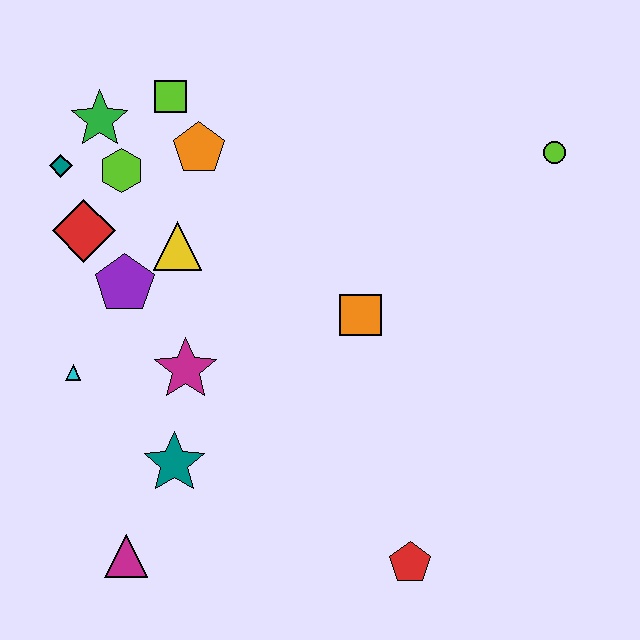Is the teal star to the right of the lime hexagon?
Yes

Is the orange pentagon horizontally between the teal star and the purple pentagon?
No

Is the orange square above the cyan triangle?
Yes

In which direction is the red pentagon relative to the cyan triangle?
The red pentagon is to the right of the cyan triangle.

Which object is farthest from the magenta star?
The lime circle is farthest from the magenta star.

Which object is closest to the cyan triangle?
The purple pentagon is closest to the cyan triangle.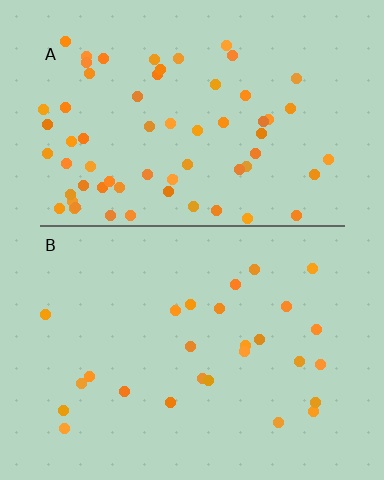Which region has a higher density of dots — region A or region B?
A (the top).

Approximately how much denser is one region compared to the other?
Approximately 2.4× — region A over region B.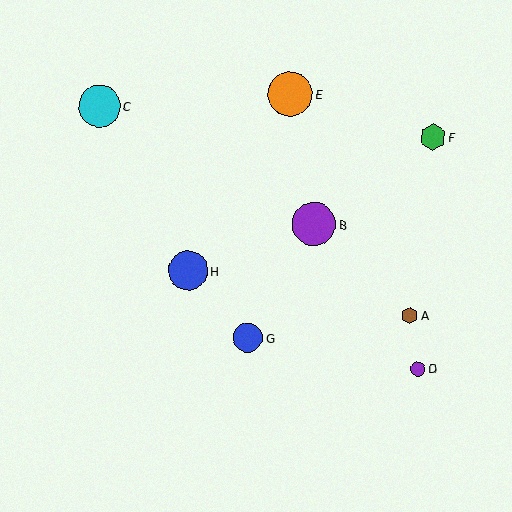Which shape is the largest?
The orange circle (labeled E) is the largest.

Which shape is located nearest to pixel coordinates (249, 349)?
The blue circle (labeled G) at (248, 338) is nearest to that location.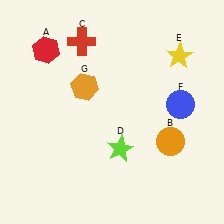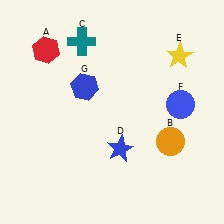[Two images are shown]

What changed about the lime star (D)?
In Image 1, D is lime. In Image 2, it changed to blue.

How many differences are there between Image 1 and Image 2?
There are 3 differences between the two images.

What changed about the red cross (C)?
In Image 1, C is red. In Image 2, it changed to teal.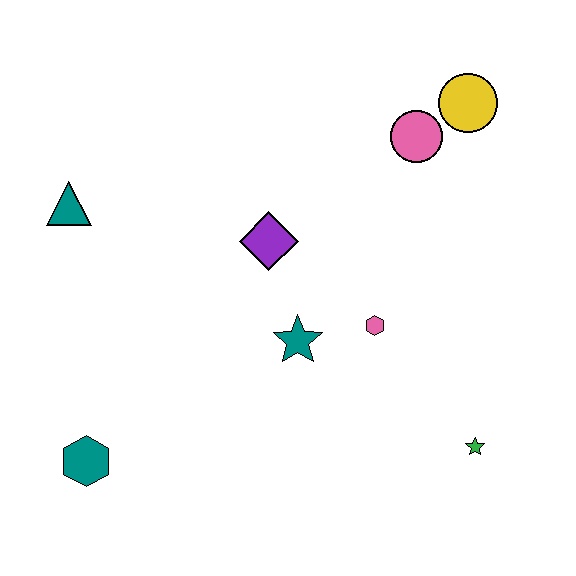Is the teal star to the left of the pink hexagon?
Yes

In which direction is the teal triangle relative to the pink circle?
The teal triangle is to the left of the pink circle.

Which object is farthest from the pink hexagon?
The teal triangle is farthest from the pink hexagon.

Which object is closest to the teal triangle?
The purple diamond is closest to the teal triangle.